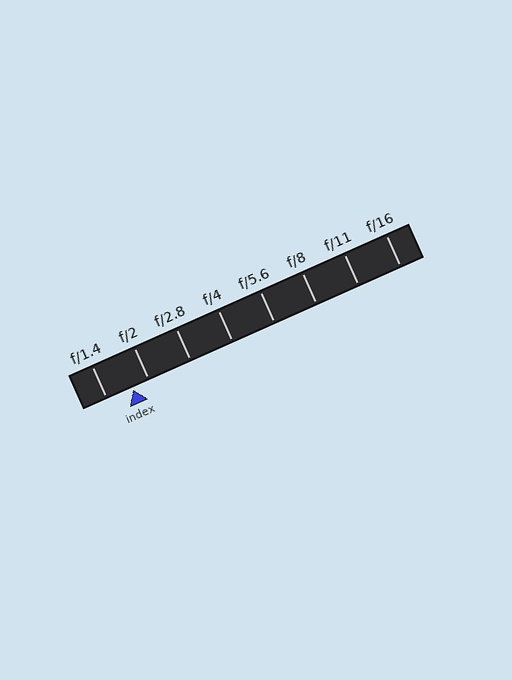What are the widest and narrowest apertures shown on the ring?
The widest aperture shown is f/1.4 and the narrowest is f/16.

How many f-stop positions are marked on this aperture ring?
There are 8 f-stop positions marked.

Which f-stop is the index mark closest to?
The index mark is closest to f/2.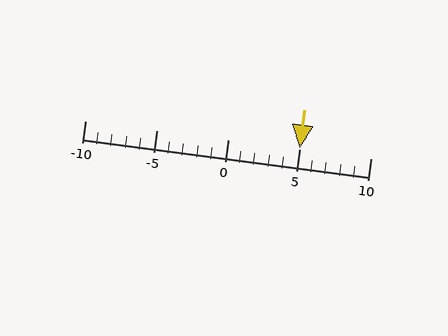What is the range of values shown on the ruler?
The ruler shows values from -10 to 10.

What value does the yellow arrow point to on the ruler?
The yellow arrow points to approximately 5.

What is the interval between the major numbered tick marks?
The major tick marks are spaced 5 units apart.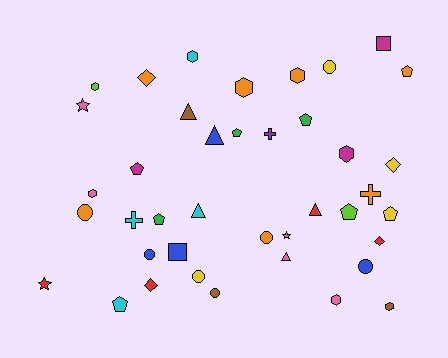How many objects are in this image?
There are 40 objects.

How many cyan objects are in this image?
There are 4 cyan objects.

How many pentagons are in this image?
There are 8 pentagons.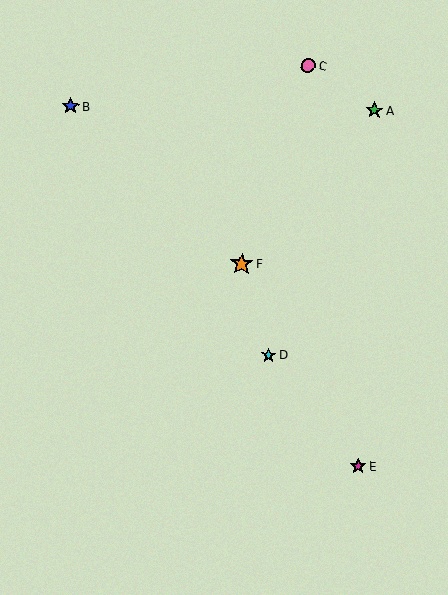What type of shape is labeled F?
Shape F is an orange star.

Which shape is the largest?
The orange star (labeled F) is the largest.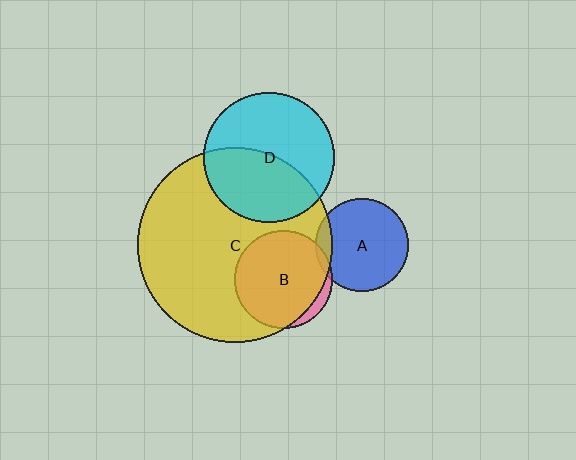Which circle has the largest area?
Circle C (yellow).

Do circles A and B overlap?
Yes.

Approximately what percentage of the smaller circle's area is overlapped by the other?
Approximately 5%.